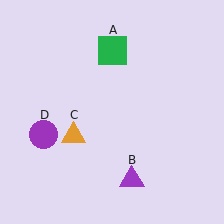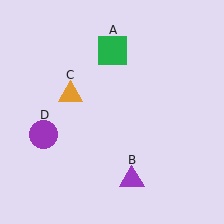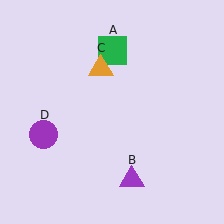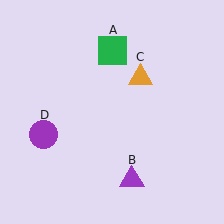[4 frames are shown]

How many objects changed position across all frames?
1 object changed position: orange triangle (object C).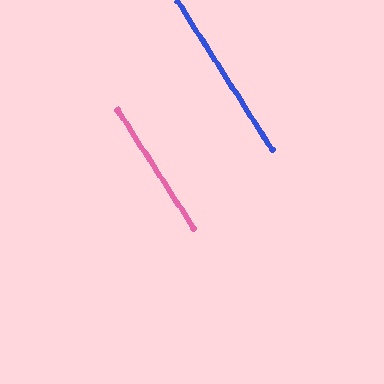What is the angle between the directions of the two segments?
Approximately 0 degrees.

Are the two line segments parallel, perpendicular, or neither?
Parallel — their directions differ by only 0.2°.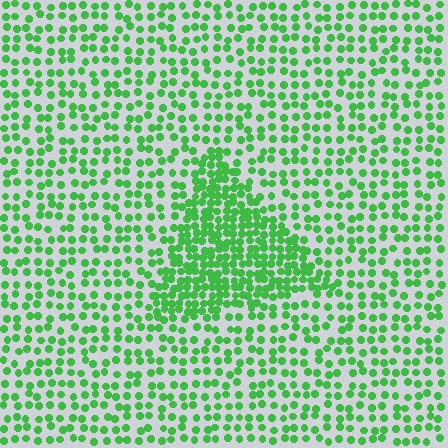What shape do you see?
I see a triangle.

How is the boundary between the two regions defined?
The boundary is defined by a change in element density (approximately 2.1x ratio). All elements are the same color, size, and shape.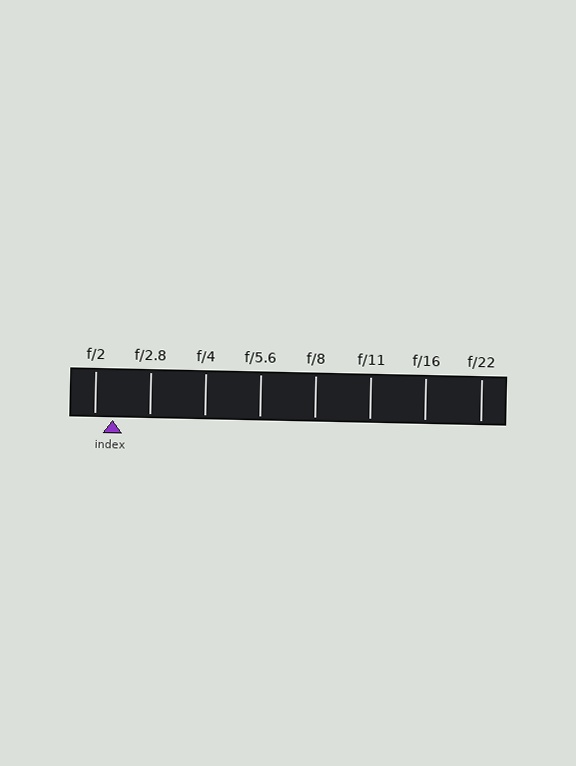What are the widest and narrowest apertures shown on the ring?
The widest aperture shown is f/2 and the narrowest is f/22.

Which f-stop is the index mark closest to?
The index mark is closest to f/2.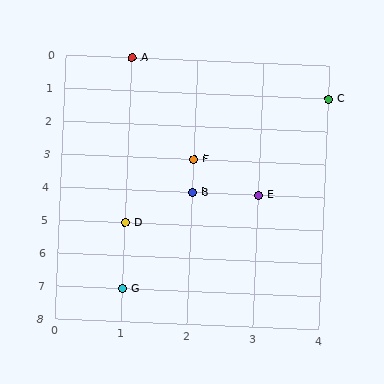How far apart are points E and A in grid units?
Points E and A are 2 columns and 4 rows apart (about 4.5 grid units diagonally).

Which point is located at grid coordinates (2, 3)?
Point F is at (2, 3).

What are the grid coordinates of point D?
Point D is at grid coordinates (1, 5).